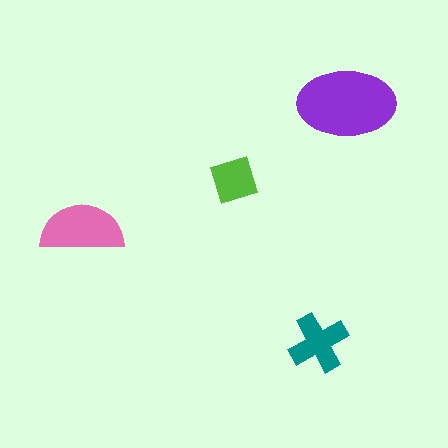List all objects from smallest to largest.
The lime square, the teal cross, the pink semicircle, the purple ellipse.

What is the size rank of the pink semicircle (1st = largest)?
2nd.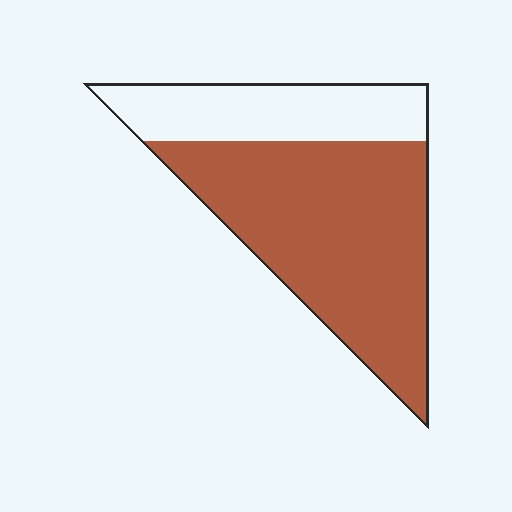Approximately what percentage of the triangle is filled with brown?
Approximately 70%.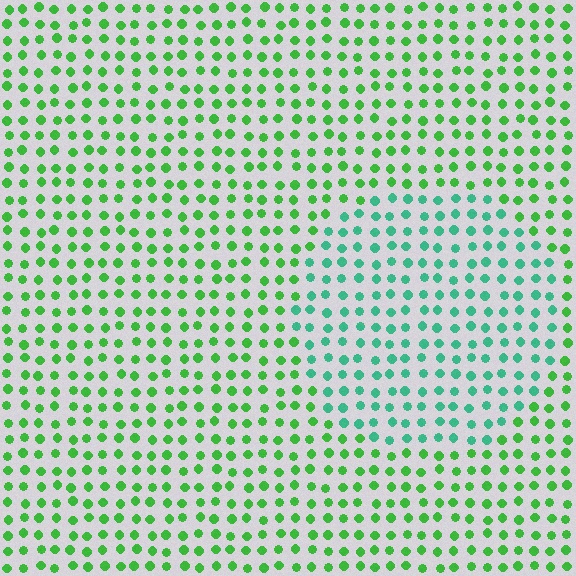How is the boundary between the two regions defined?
The boundary is defined purely by a slight shift in hue (about 38 degrees). Spacing, size, and orientation are identical on both sides.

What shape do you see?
I see a circle.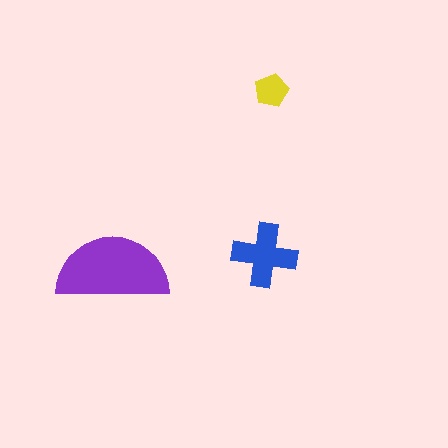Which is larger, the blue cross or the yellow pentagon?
The blue cross.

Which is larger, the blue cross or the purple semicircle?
The purple semicircle.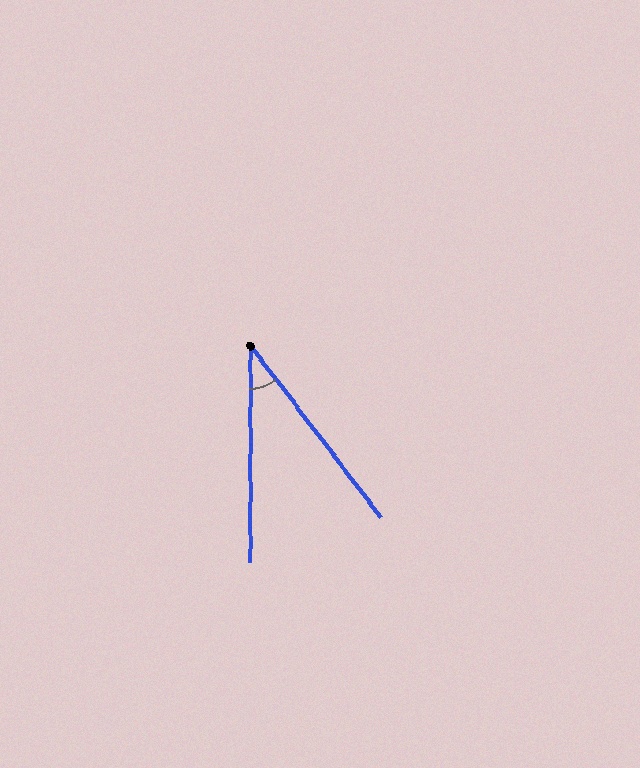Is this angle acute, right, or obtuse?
It is acute.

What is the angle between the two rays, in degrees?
Approximately 37 degrees.